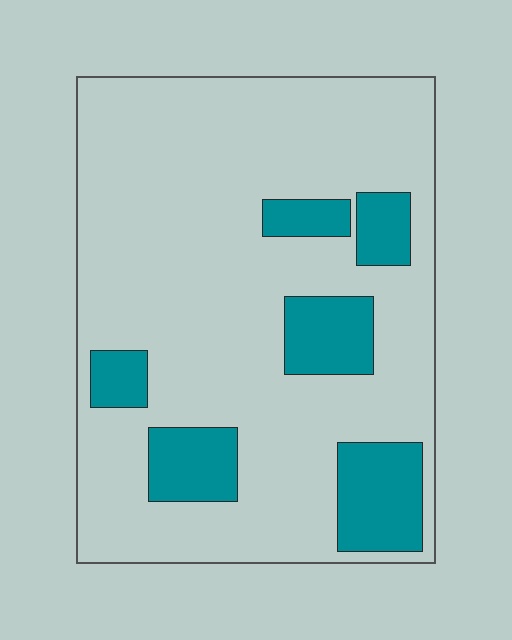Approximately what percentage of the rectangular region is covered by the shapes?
Approximately 20%.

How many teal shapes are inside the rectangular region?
6.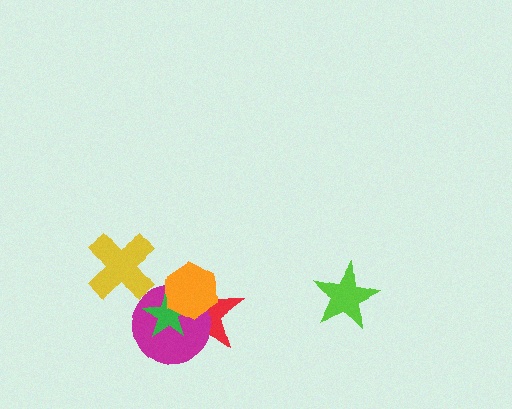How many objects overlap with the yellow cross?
0 objects overlap with the yellow cross.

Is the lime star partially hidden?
No, no other shape covers it.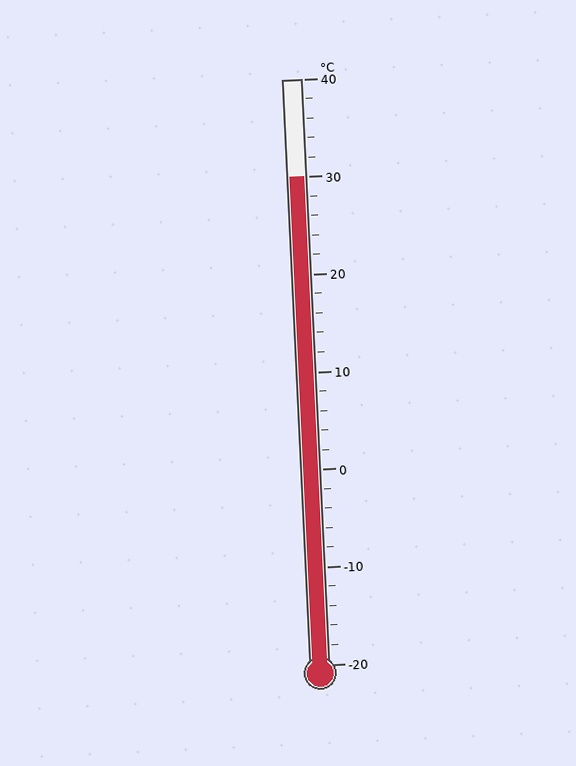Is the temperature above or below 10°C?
The temperature is above 10°C.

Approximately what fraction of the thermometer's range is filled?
The thermometer is filled to approximately 85% of its range.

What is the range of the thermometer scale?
The thermometer scale ranges from -20°C to 40°C.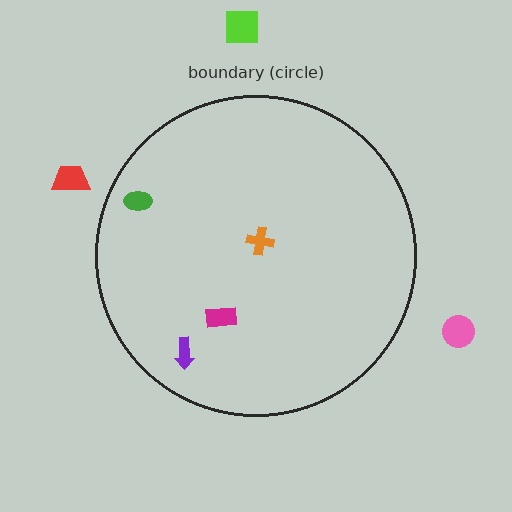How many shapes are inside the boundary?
4 inside, 3 outside.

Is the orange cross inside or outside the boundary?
Inside.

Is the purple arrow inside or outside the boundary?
Inside.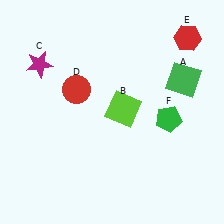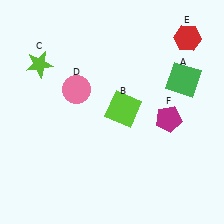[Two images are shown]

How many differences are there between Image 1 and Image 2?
There are 3 differences between the two images.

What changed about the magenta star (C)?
In Image 1, C is magenta. In Image 2, it changed to lime.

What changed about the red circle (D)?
In Image 1, D is red. In Image 2, it changed to pink.